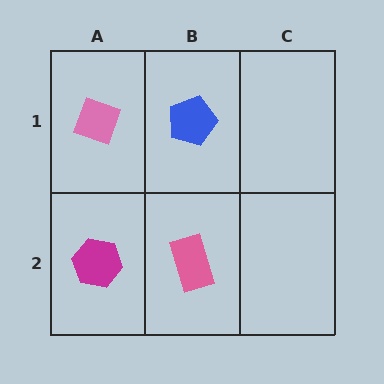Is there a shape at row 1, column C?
No, that cell is empty.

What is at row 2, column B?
A pink rectangle.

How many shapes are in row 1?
2 shapes.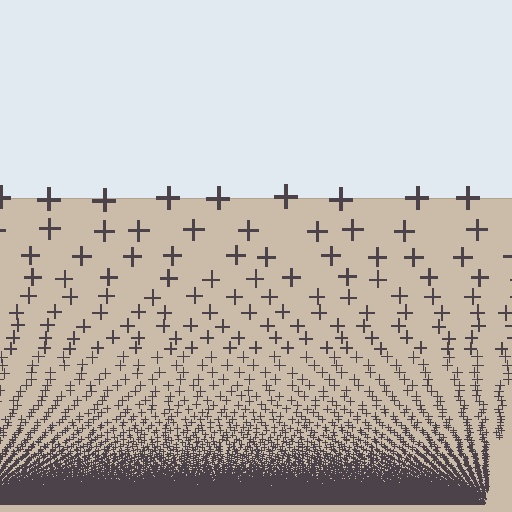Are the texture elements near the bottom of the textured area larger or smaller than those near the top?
Smaller. The gradient is inverted — elements near the bottom are smaller and denser.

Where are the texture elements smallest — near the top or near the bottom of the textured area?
Near the bottom.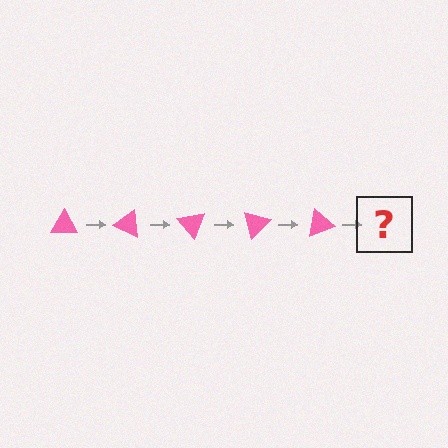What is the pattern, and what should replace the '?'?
The pattern is that the triangle rotates 25 degrees each step. The '?' should be a pink triangle rotated 125 degrees.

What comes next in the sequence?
The next element should be a pink triangle rotated 125 degrees.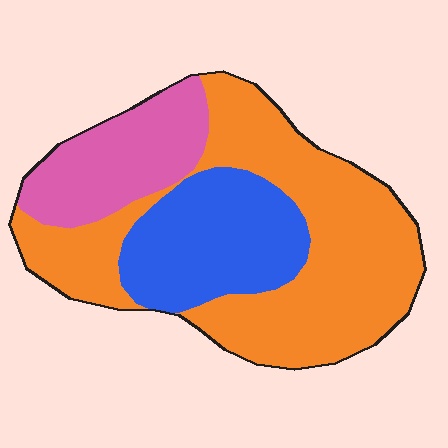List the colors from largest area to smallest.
From largest to smallest: orange, blue, pink.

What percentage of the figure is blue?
Blue covers around 25% of the figure.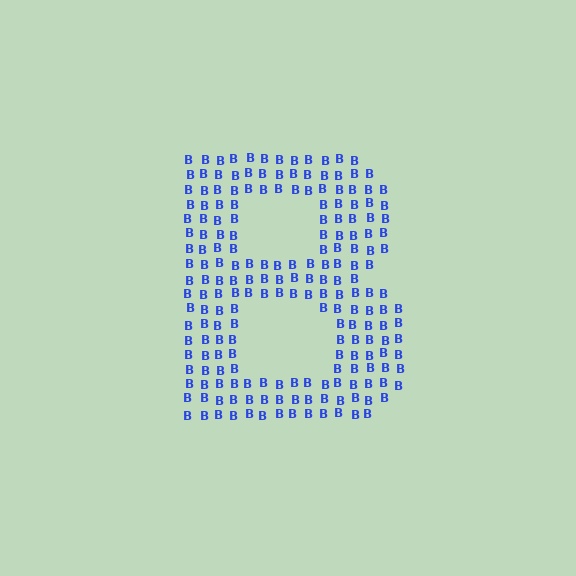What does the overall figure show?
The overall figure shows the letter B.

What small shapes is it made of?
It is made of small letter B's.